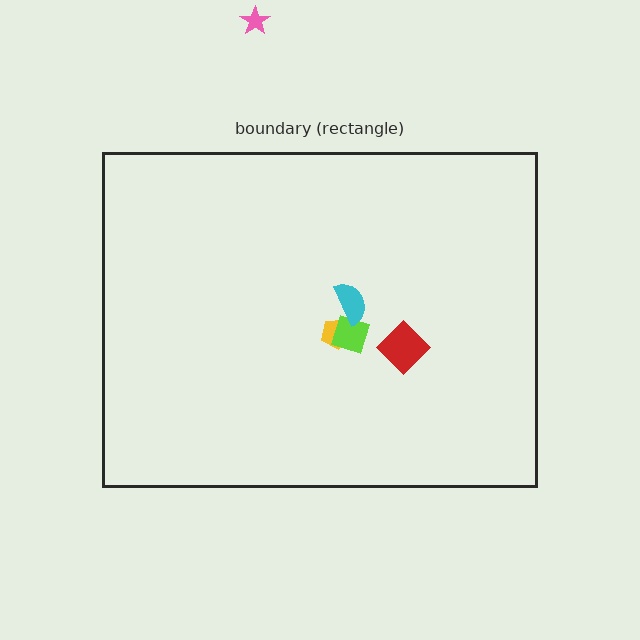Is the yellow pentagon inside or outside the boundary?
Inside.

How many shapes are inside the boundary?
4 inside, 1 outside.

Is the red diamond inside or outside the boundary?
Inside.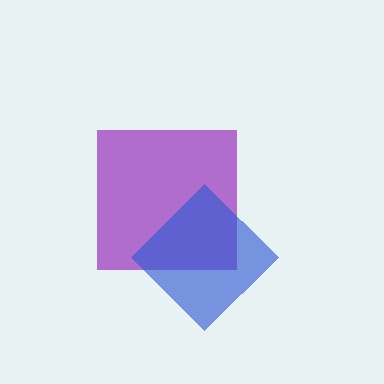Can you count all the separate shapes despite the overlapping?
Yes, there are 2 separate shapes.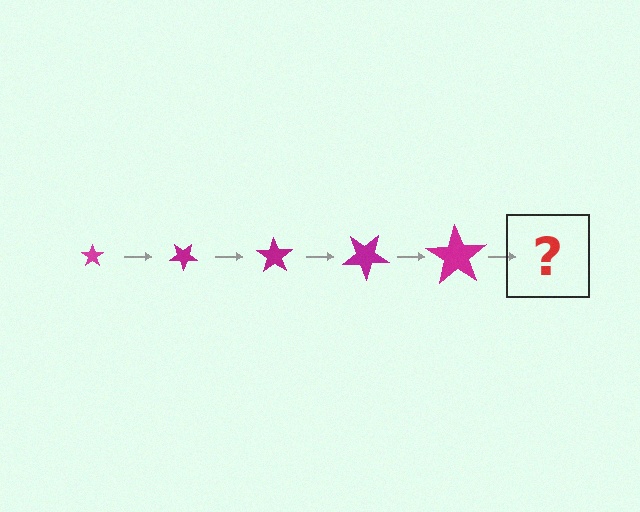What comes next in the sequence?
The next element should be a star, larger than the previous one and rotated 175 degrees from the start.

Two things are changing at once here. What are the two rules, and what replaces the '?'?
The two rules are that the star grows larger each step and it rotates 35 degrees each step. The '?' should be a star, larger than the previous one and rotated 175 degrees from the start.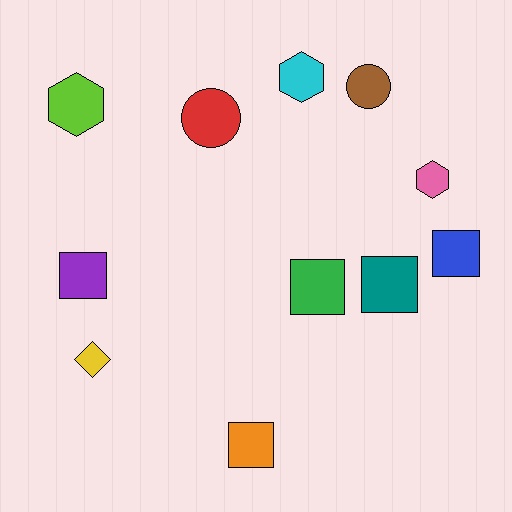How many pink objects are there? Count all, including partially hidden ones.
There is 1 pink object.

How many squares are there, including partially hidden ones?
There are 5 squares.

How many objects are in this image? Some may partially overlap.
There are 11 objects.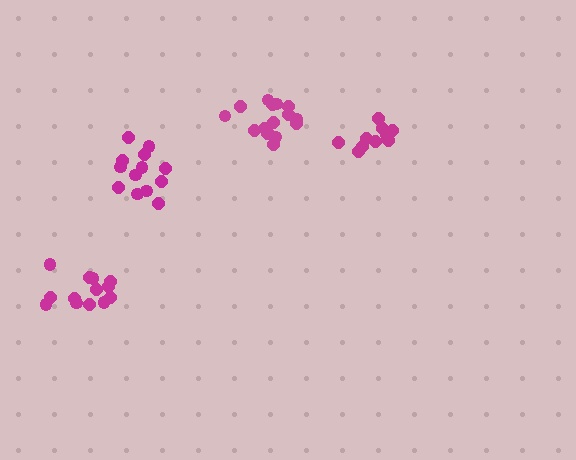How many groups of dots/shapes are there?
There are 4 groups.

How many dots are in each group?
Group 1: 13 dots, Group 2: 10 dots, Group 3: 16 dots, Group 4: 13 dots (52 total).